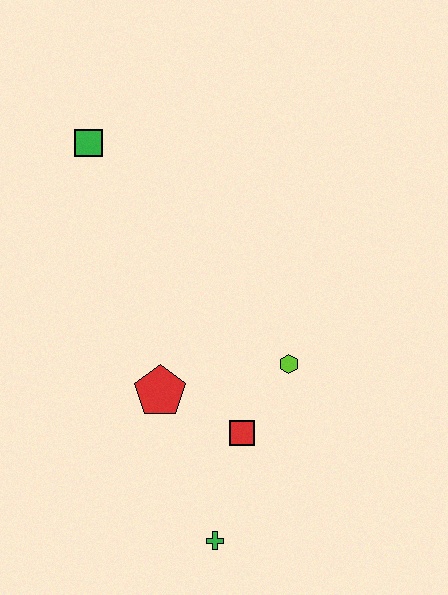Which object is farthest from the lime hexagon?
The green square is farthest from the lime hexagon.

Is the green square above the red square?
Yes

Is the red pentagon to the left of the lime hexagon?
Yes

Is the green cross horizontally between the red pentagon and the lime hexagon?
Yes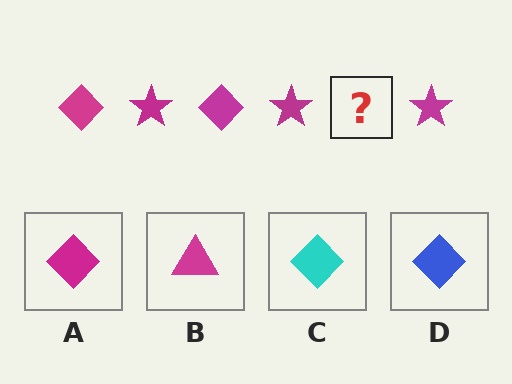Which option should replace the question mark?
Option A.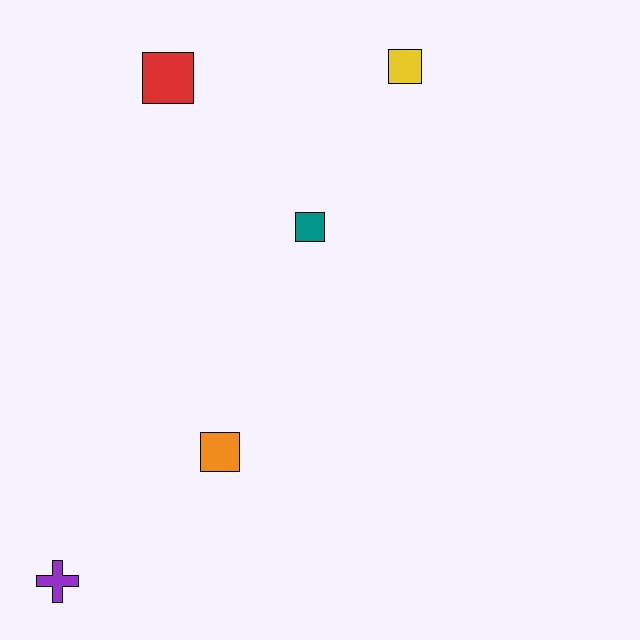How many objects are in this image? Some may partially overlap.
There are 5 objects.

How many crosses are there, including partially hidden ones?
There is 1 cross.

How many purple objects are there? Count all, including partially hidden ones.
There is 1 purple object.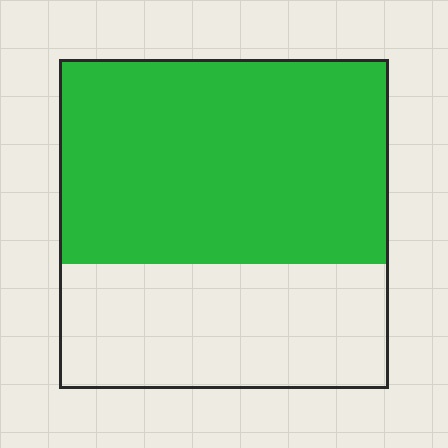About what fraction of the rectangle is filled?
About five eighths (5/8).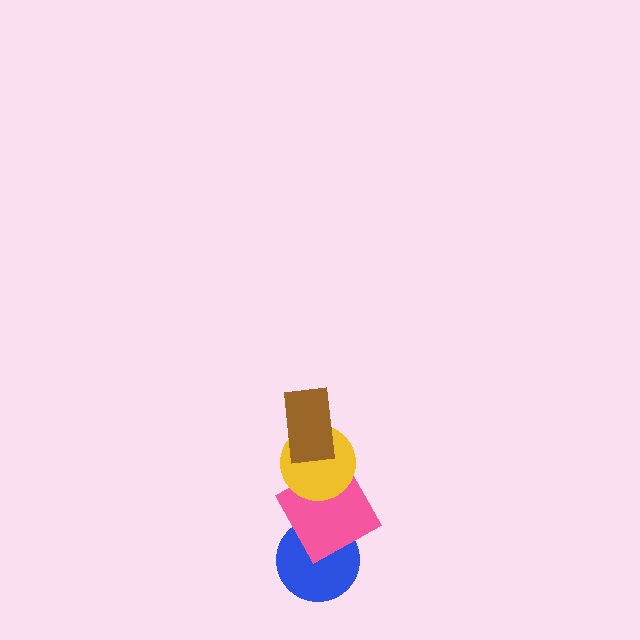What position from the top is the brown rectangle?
The brown rectangle is 1st from the top.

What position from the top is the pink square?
The pink square is 3rd from the top.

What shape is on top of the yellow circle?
The brown rectangle is on top of the yellow circle.